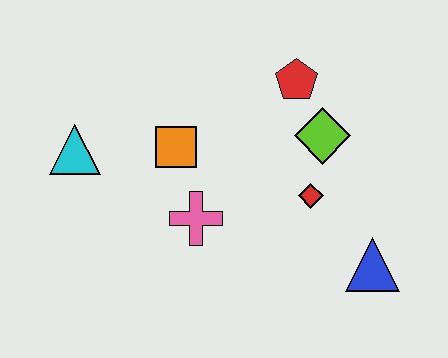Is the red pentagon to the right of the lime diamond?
No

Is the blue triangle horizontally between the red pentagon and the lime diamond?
No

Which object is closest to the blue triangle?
The red diamond is closest to the blue triangle.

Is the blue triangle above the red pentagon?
No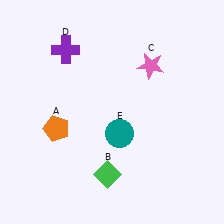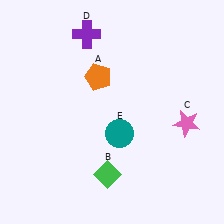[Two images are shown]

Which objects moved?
The objects that moved are: the orange pentagon (A), the pink star (C), the purple cross (D).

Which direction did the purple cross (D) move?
The purple cross (D) moved right.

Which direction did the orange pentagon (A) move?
The orange pentagon (A) moved up.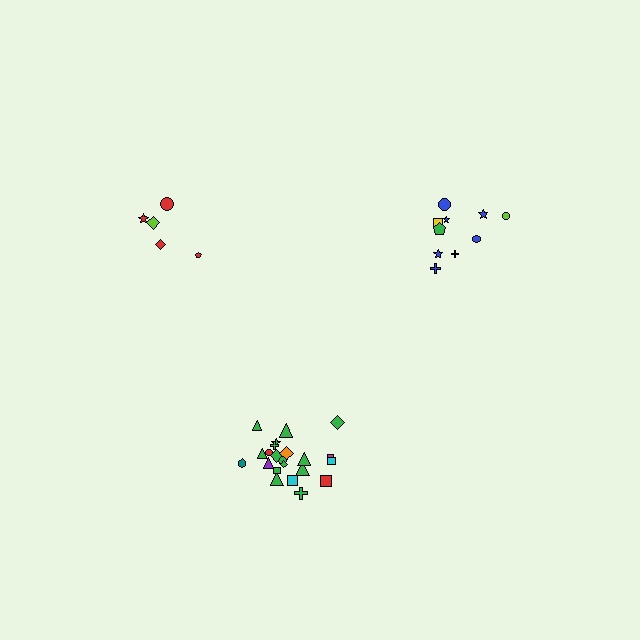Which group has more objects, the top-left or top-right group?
The top-right group.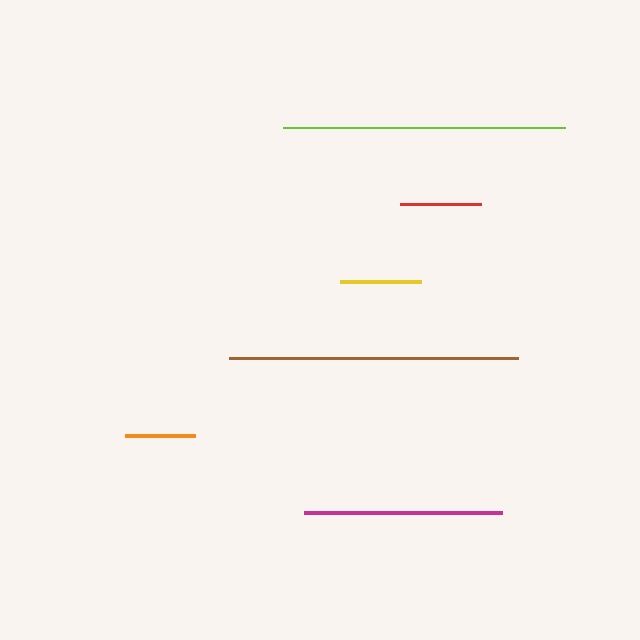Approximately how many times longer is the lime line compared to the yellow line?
The lime line is approximately 3.5 times the length of the yellow line.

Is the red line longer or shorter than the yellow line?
The yellow line is longer than the red line.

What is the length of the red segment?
The red segment is approximately 81 pixels long.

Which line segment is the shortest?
The orange line is the shortest at approximately 70 pixels.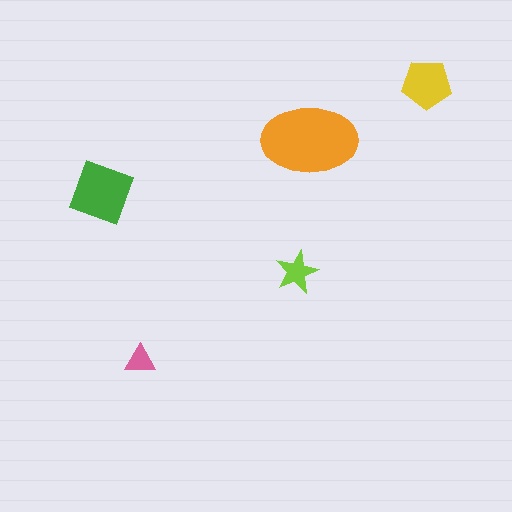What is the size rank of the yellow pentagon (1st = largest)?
3rd.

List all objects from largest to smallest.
The orange ellipse, the green diamond, the yellow pentagon, the lime star, the pink triangle.